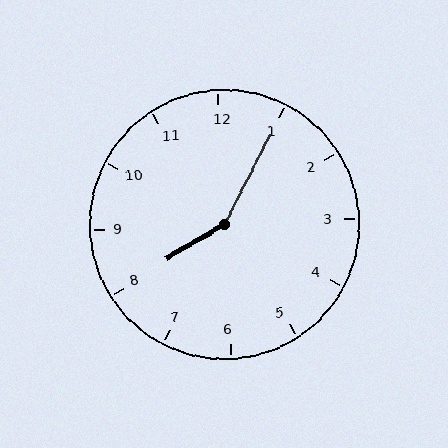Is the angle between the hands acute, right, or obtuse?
It is obtuse.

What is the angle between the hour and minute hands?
Approximately 148 degrees.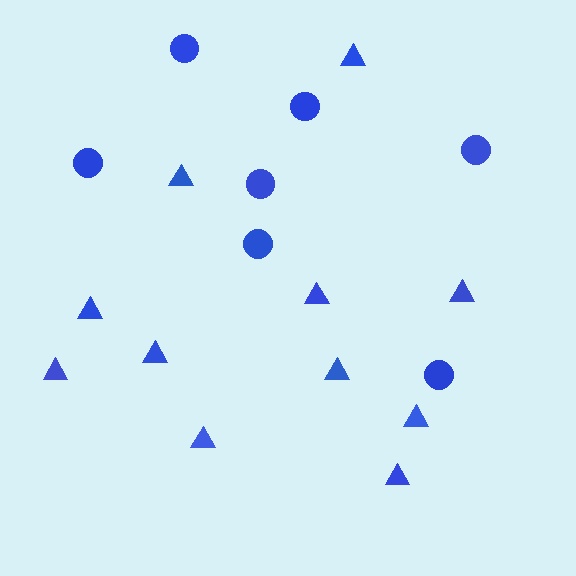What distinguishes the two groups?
There are 2 groups: one group of circles (7) and one group of triangles (11).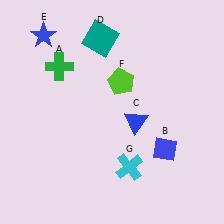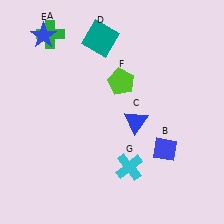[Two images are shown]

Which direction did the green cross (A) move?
The green cross (A) moved up.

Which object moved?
The green cross (A) moved up.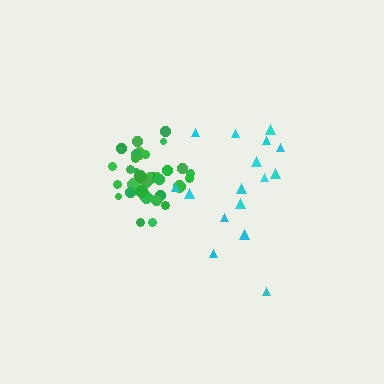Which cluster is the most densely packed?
Green.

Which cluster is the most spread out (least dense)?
Cyan.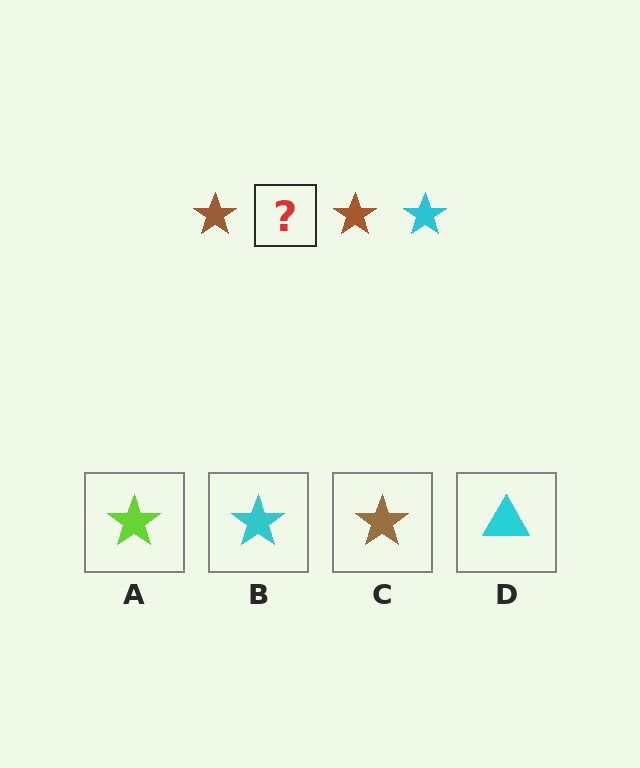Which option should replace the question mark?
Option B.